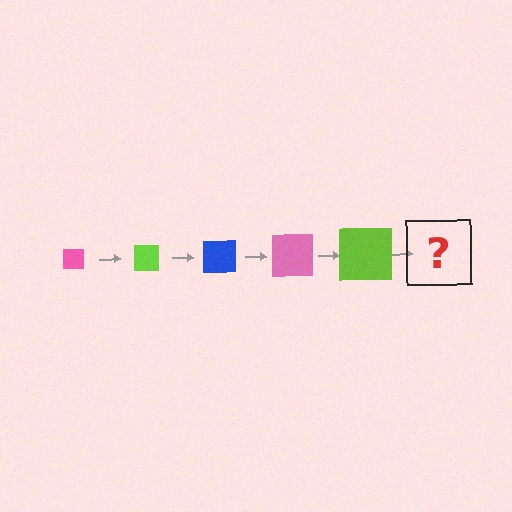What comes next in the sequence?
The next element should be a blue square, larger than the previous one.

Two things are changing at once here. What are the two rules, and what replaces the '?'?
The two rules are that the square grows larger each step and the color cycles through pink, lime, and blue. The '?' should be a blue square, larger than the previous one.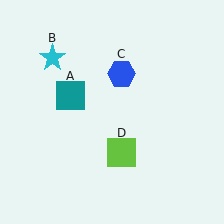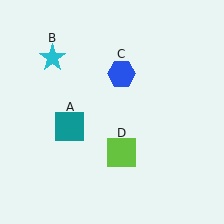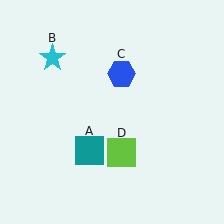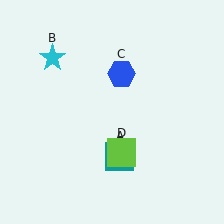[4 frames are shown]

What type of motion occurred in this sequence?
The teal square (object A) rotated counterclockwise around the center of the scene.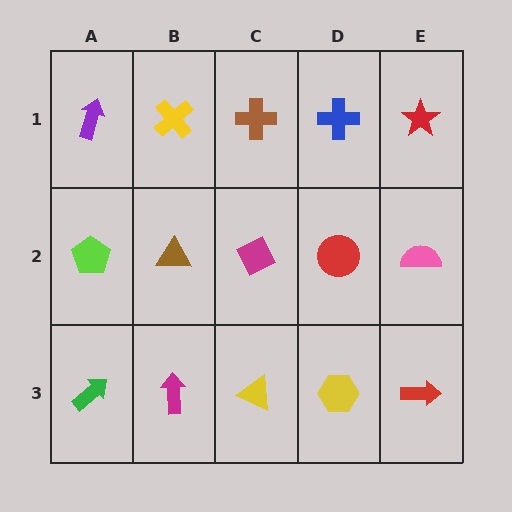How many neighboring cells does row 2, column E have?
3.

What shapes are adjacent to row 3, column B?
A brown triangle (row 2, column B), a green arrow (row 3, column A), a yellow triangle (row 3, column C).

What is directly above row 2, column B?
A yellow cross.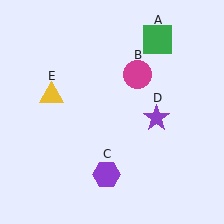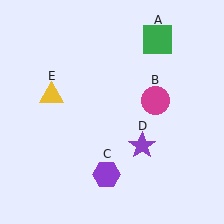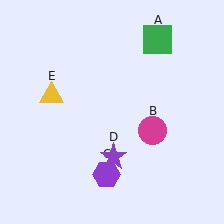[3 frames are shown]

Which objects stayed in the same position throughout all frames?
Green square (object A) and purple hexagon (object C) and yellow triangle (object E) remained stationary.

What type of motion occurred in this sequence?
The magenta circle (object B), purple star (object D) rotated clockwise around the center of the scene.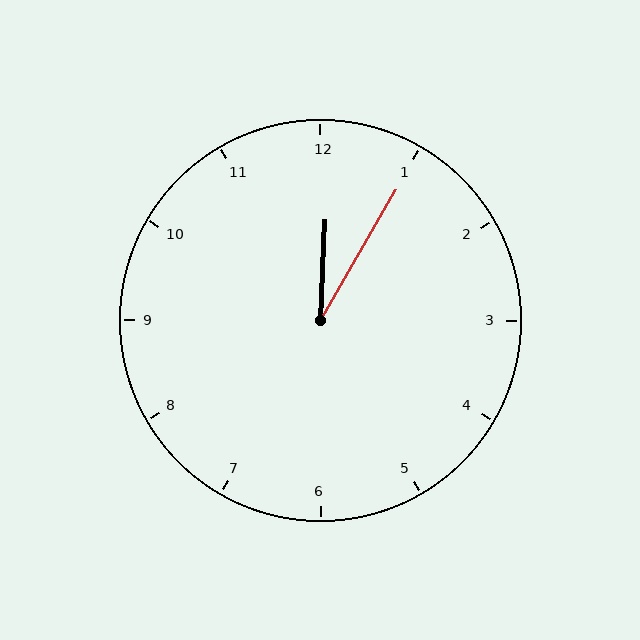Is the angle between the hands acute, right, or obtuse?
It is acute.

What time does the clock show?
12:05.